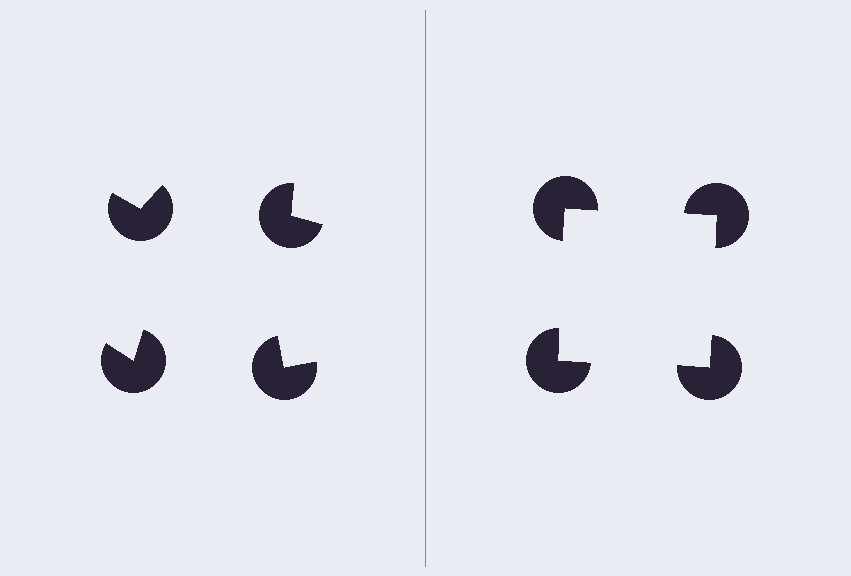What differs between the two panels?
The pac-man discs are positioned identically on both sides; only the wedge orientations differ. On the right they align to a square; on the left they are misaligned.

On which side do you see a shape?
An illusory square appears on the right side. On the left side the wedge cuts are rotated, so no coherent shape forms.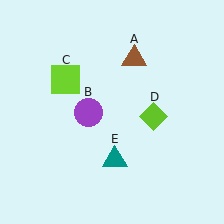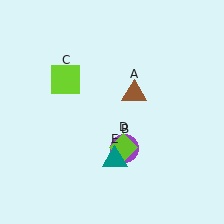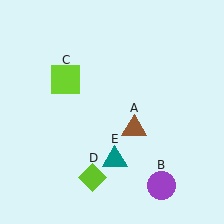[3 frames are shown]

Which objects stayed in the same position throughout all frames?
Lime square (object C) and teal triangle (object E) remained stationary.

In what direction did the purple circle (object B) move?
The purple circle (object B) moved down and to the right.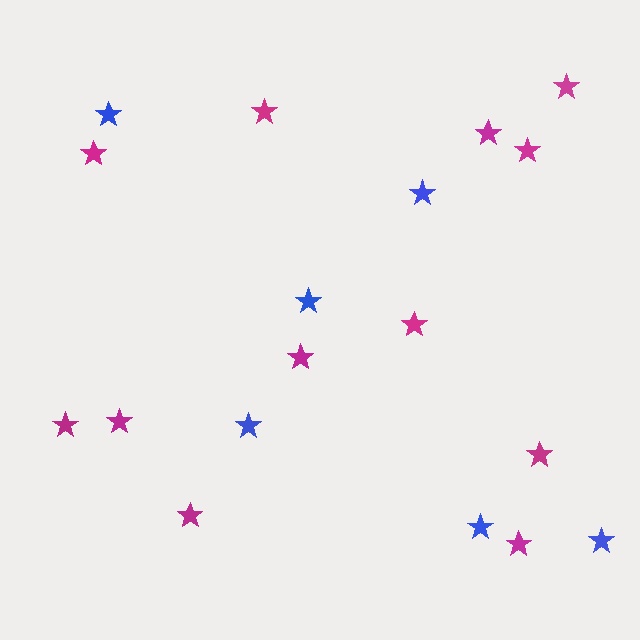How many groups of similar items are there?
There are 2 groups: one group of magenta stars (12) and one group of blue stars (6).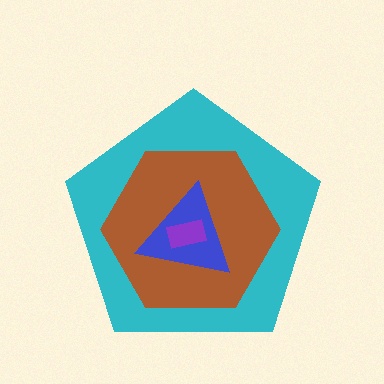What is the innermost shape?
The purple rectangle.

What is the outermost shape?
The cyan pentagon.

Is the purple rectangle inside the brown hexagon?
Yes.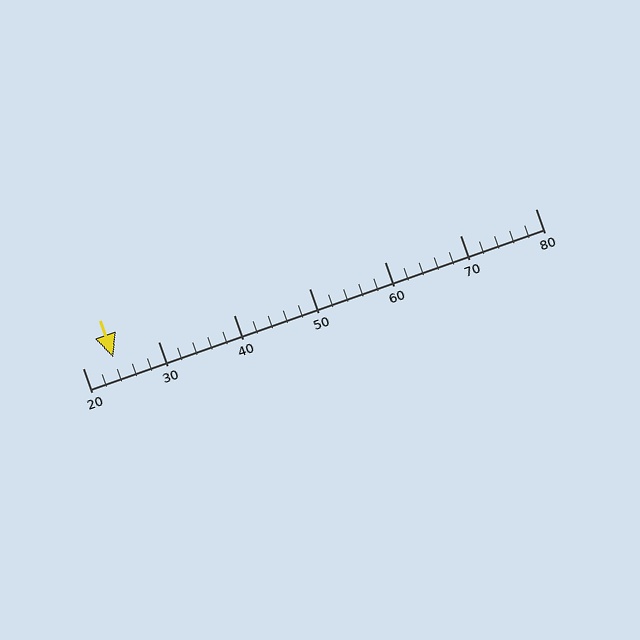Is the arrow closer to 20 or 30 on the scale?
The arrow is closer to 20.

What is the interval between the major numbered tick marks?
The major tick marks are spaced 10 units apart.